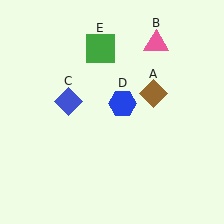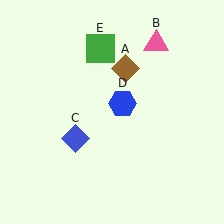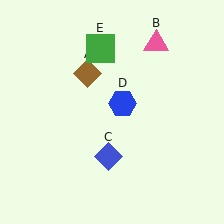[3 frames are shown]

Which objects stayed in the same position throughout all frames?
Pink triangle (object B) and blue hexagon (object D) and green square (object E) remained stationary.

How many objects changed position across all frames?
2 objects changed position: brown diamond (object A), blue diamond (object C).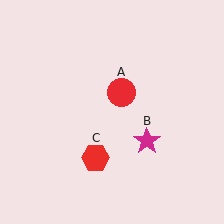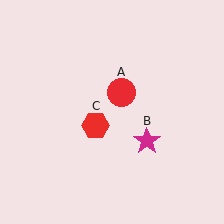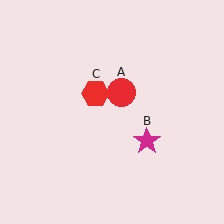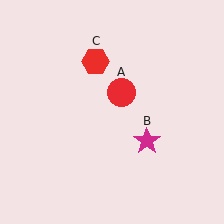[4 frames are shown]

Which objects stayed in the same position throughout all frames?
Red circle (object A) and magenta star (object B) remained stationary.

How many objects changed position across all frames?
1 object changed position: red hexagon (object C).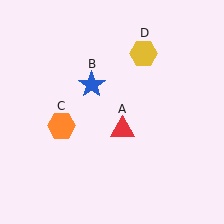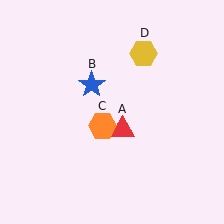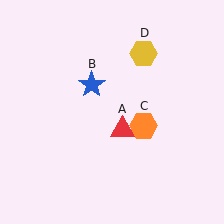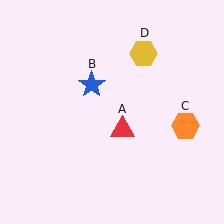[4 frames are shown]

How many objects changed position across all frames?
1 object changed position: orange hexagon (object C).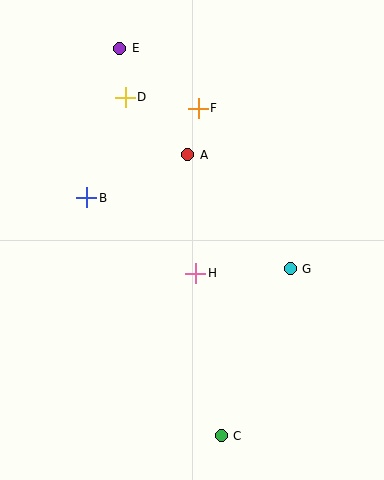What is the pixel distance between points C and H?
The distance between C and H is 165 pixels.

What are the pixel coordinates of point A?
Point A is at (188, 155).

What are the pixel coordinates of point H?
Point H is at (196, 273).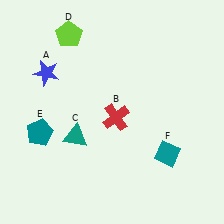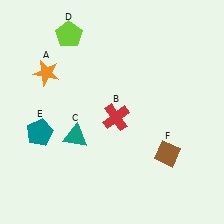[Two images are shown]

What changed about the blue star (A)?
In Image 1, A is blue. In Image 2, it changed to orange.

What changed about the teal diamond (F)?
In Image 1, F is teal. In Image 2, it changed to brown.